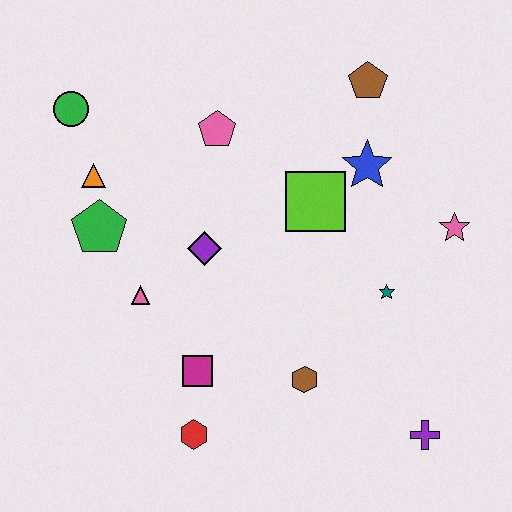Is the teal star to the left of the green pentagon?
No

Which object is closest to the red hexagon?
The magenta square is closest to the red hexagon.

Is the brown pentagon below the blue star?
No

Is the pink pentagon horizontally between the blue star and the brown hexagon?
No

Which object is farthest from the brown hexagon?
The green circle is farthest from the brown hexagon.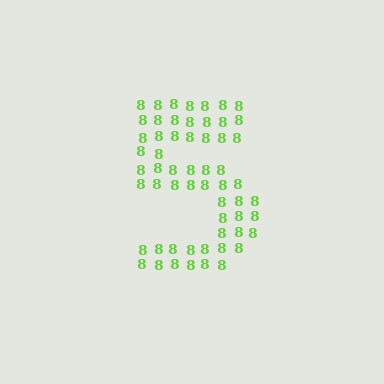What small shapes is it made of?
It is made of small digit 8's.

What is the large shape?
The large shape is the digit 5.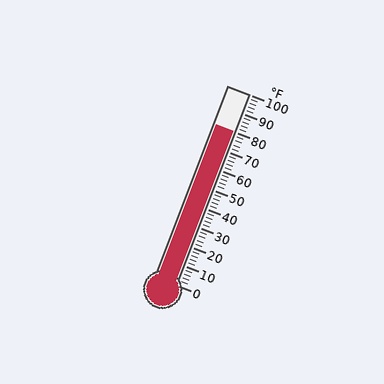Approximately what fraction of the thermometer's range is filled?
The thermometer is filled to approximately 80% of its range.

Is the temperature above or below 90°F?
The temperature is below 90°F.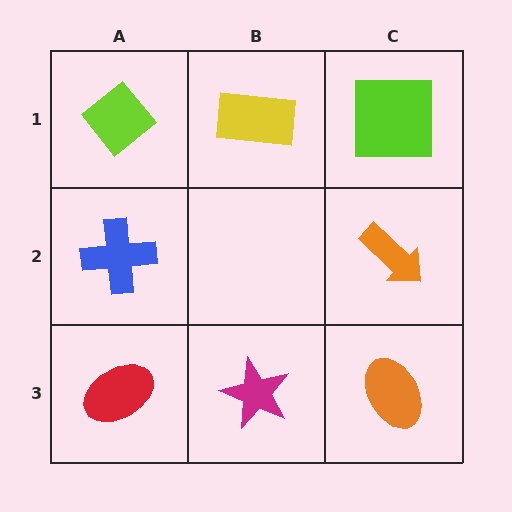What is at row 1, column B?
A yellow rectangle.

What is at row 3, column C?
An orange ellipse.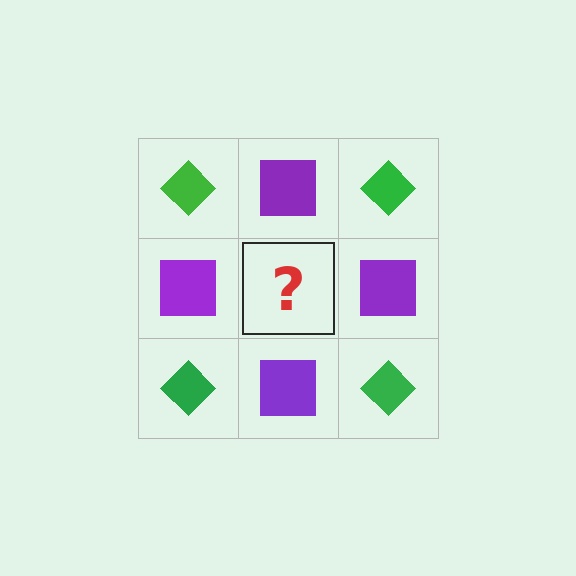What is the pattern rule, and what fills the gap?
The rule is that it alternates green diamond and purple square in a checkerboard pattern. The gap should be filled with a green diamond.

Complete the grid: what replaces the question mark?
The question mark should be replaced with a green diamond.